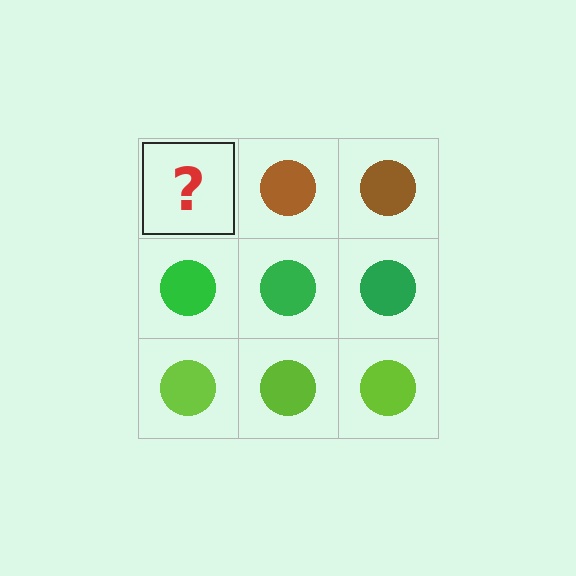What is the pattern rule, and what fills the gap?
The rule is that each row has a consistent color. The gap should be filled with a brown circle.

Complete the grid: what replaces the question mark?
The question mark should be replaced with a brown circle.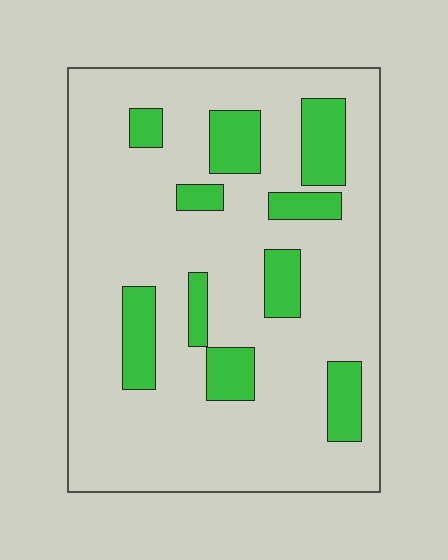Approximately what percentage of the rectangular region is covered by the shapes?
Approximately 20%.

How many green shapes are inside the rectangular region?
10.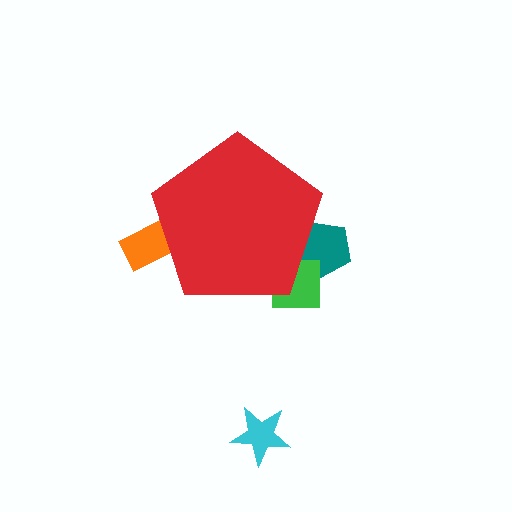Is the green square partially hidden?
Yes, the green square is partially hidden behind the red pentagon.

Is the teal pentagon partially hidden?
Yes, the teal pentagon is partially hidden behind the red pentagon.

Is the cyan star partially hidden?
No, the cyan star is fully visible.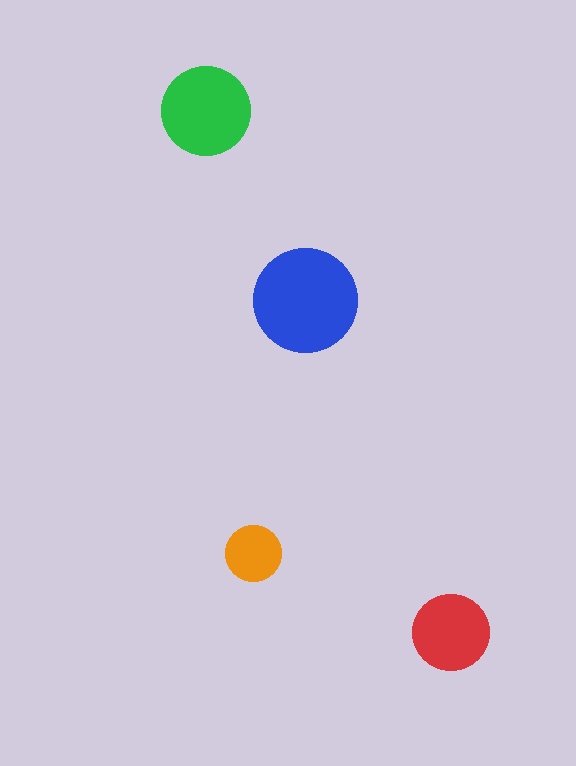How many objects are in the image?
There are 4 objects in the image.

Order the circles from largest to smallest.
the blue one, the green one, the red one, the orange one.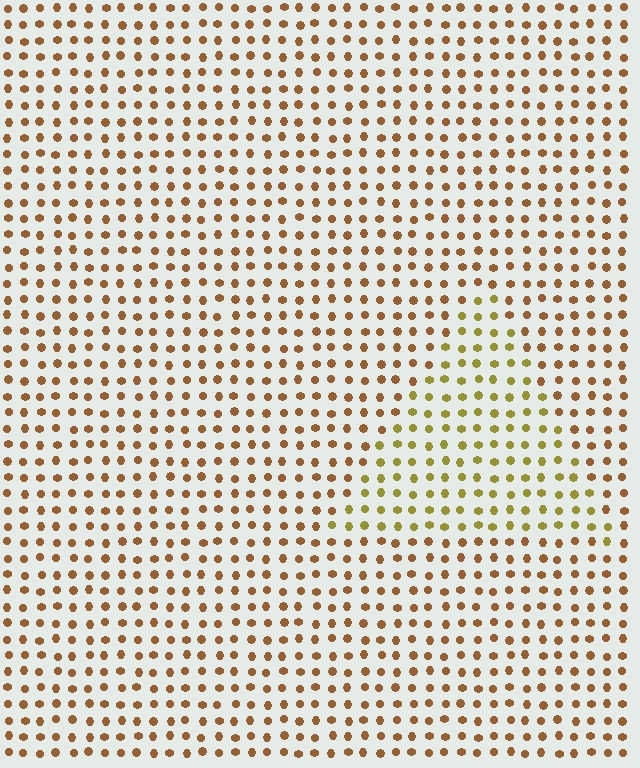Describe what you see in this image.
The image is filled with small brown elements in a uniform arrangement. A triangle-shaped region is visible where the elements are tinted to a slightly different hue, forming a subtle color boundary.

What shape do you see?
I see a triangle.